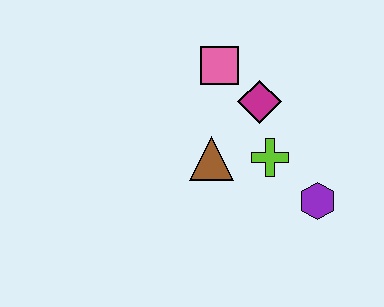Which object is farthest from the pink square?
The purple hexagon is farthest from the pink square.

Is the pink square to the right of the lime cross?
No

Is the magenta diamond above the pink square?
No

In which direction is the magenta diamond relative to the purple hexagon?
The magenta diamond is above the purple hexagon.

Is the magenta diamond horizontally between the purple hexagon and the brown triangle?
Yes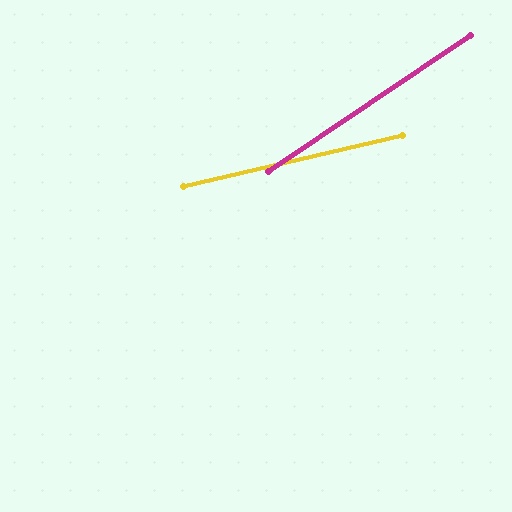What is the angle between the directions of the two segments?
Approximately 21 degrees.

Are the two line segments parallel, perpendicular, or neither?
Neither parallel nor perpendicular — they differ by about 21°.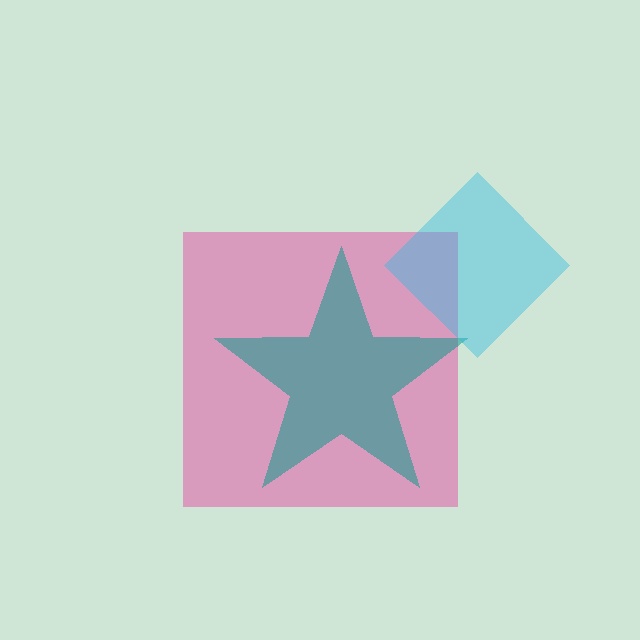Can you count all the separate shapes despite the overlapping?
Yes, there are 3 separate shapes.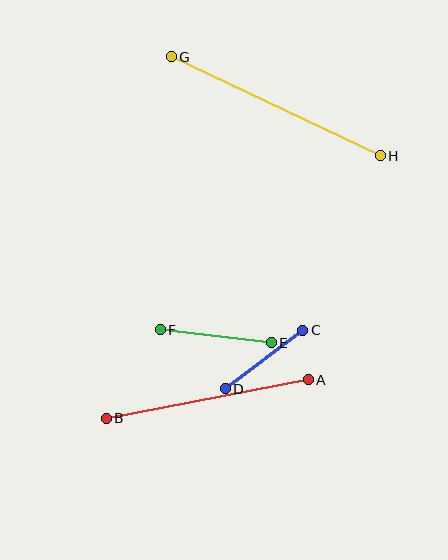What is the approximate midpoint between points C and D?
The midpoint is at approximately (264, 359) pixels.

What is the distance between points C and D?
The distance is approximately 97 pixels.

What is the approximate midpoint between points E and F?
The midpoint is at approximately (216, 336) pixels.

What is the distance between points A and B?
The distance is approximately 206 pixels.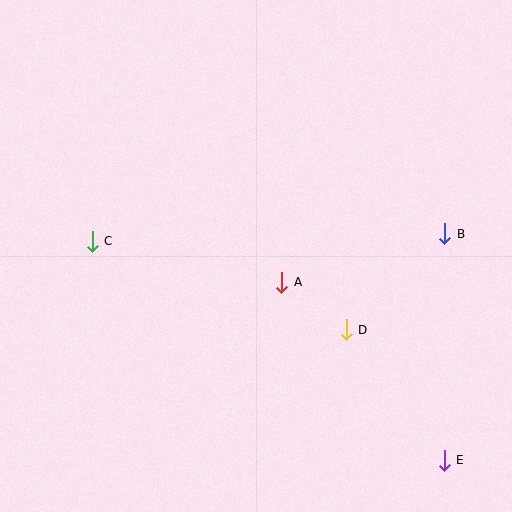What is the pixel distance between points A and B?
The distance between A and B is 170 pixels.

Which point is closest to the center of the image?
Point A at (282, 282) is closest to the center.